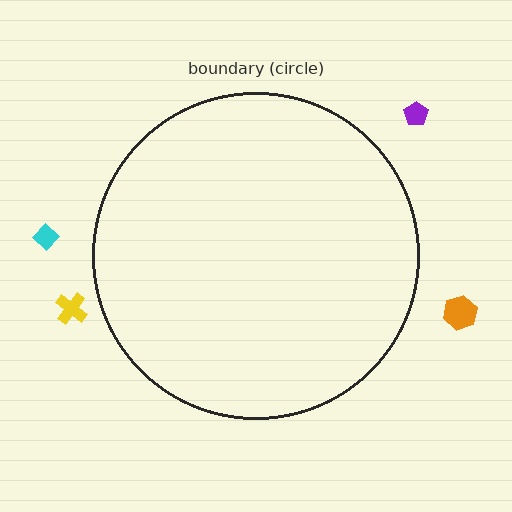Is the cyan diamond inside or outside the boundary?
Outside.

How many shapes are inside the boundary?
0 inside, 4 outside.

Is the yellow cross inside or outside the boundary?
Outside.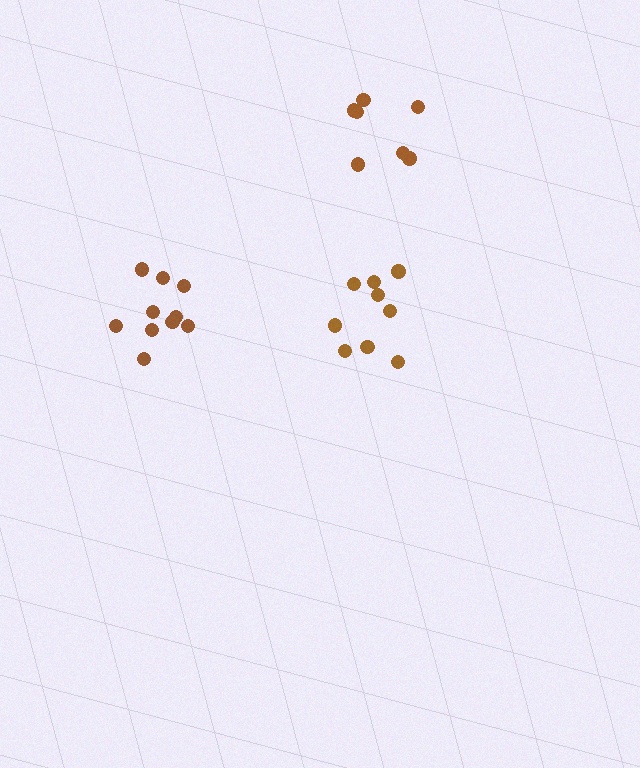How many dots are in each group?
Group 1: 10 dots, Group 2: 9 dots, Group 3: 7 dots (26 total).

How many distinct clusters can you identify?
There are 3 distinct clusters.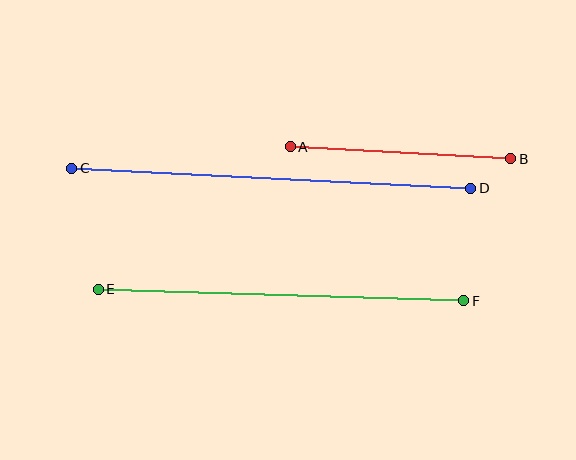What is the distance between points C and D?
The distance is approximately 400 pixels.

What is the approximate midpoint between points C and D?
The midpoint is at approximately (271, 178) pixels.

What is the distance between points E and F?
The distance is approximately 366 pixels.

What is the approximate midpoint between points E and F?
The midpoint is at approximately (281, 295) pixels.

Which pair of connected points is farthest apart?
Points C and D are farthest apart.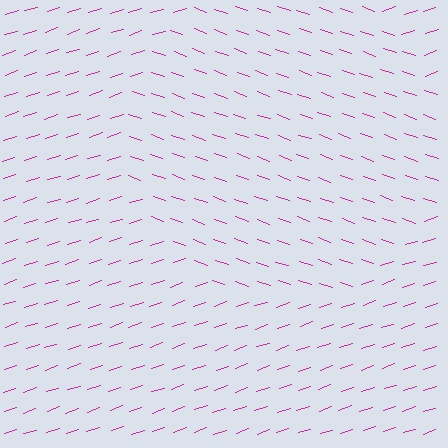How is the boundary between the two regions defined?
The boundary is defined purely by a change in line orientation (approximately 38 degrees difference). All lines are the same color and thickness.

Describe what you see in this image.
The image is filled with small magenta line segments. A circle region in the image has lines oriented differently from the surrounding lines, creating a visible texture boundary.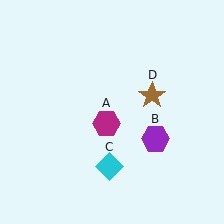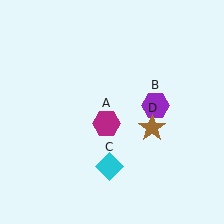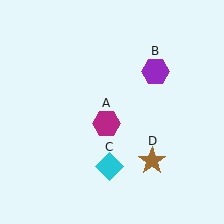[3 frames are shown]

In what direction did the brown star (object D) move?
The brown star (object D) moved down.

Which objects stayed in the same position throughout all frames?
Magenta hexagon (object A) and cyan diamond (object C) remained stationary.